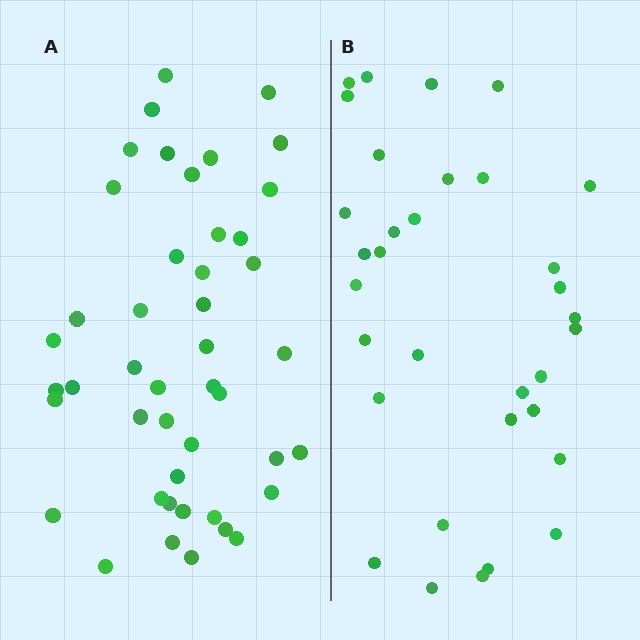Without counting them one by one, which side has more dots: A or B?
Region A (the left region) has more dots.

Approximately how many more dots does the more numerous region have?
Region A has roughly 12 or so more dots than region B.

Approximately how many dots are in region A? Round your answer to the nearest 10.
About 40 dots. (The exact count is 45, which rounds to 40.)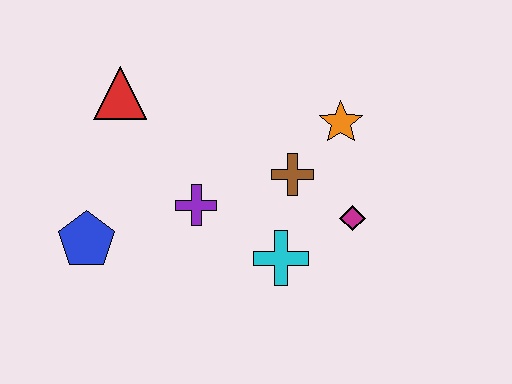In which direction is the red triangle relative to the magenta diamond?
The red triangle is to the left of the magenta diamond.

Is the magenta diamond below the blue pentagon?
No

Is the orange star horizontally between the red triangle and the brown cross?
No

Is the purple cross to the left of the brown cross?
Yes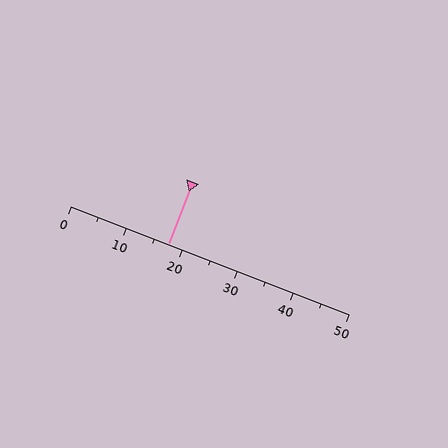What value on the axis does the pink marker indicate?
The marker indicates approximately 17.5.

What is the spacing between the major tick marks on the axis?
The major ticks are spaced 10 apart.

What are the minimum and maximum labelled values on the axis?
The axis runs from 0 to 50.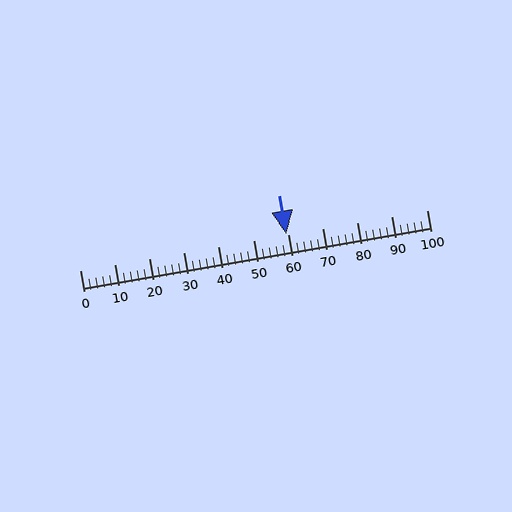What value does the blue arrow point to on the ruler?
The blue arrow points to approximately 59.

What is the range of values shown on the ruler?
The ruler shows values from 0 to 100.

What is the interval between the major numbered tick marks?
The major tick marks are spaced 10 units apart.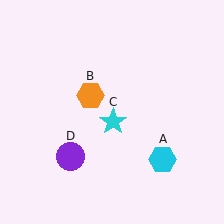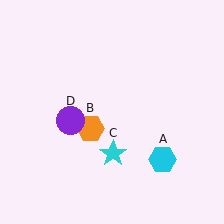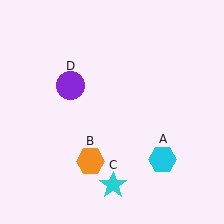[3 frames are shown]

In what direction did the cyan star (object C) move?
The cyan star (object C) moved down.